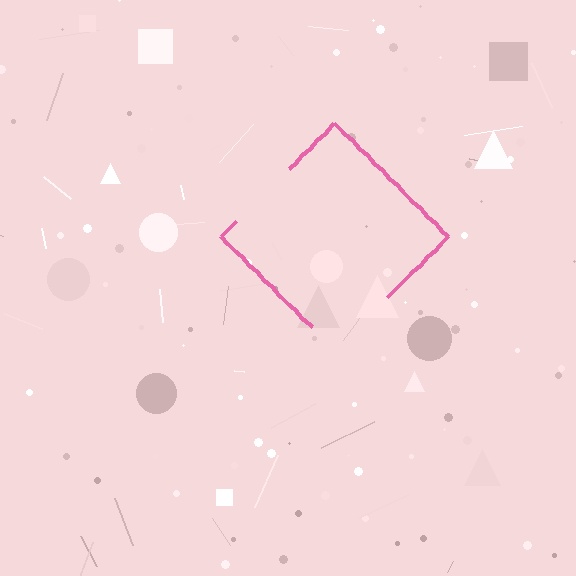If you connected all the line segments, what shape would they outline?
They would outline a diamond.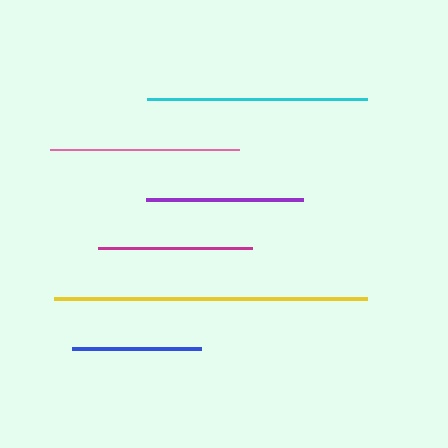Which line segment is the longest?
The yellow line is the longest at approximately 313 pixels.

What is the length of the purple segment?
The purple segment is approximately 157 pixels long.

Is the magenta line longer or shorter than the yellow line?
The yellow line is longer than the magenta line.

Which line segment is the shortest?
The blue line is the shortest at approximately 129 pixels.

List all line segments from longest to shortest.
From longest to shortest: yellow, cyan, pink, purple, magenta, blue.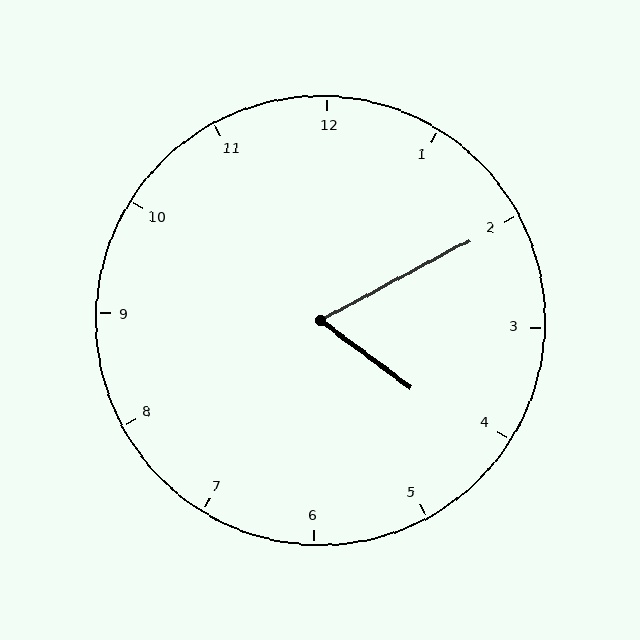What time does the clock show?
4:10.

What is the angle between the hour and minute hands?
Approximately 65 degrees.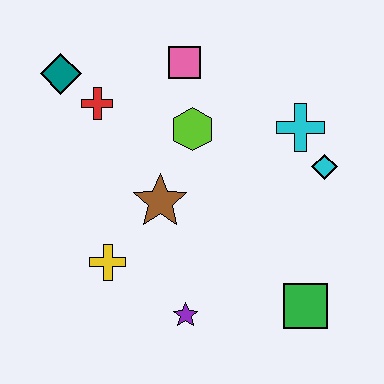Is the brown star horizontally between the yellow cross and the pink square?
Yes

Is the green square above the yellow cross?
No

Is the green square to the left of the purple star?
No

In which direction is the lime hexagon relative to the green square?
The lime hexagon is above the green square.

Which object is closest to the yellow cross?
The brown star is closest to the yellow cross.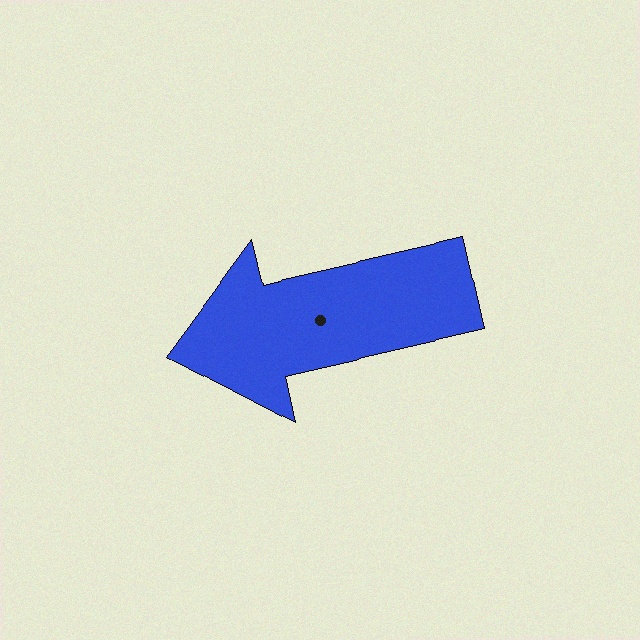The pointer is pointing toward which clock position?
Roughly 9 o'clock.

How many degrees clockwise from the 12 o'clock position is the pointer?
Approximately 257 degrees.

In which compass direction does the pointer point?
West.